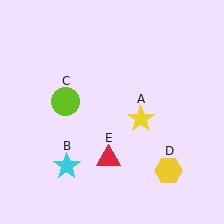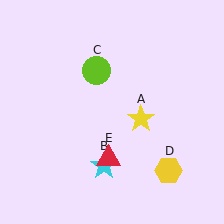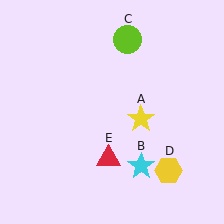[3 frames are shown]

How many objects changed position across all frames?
2 objects changed position: cyan star (object B), lime circle (object C).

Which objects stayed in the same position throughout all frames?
Yellow star (object A) and yellow hexagon (object D) and red triangle (object E) remained stationary.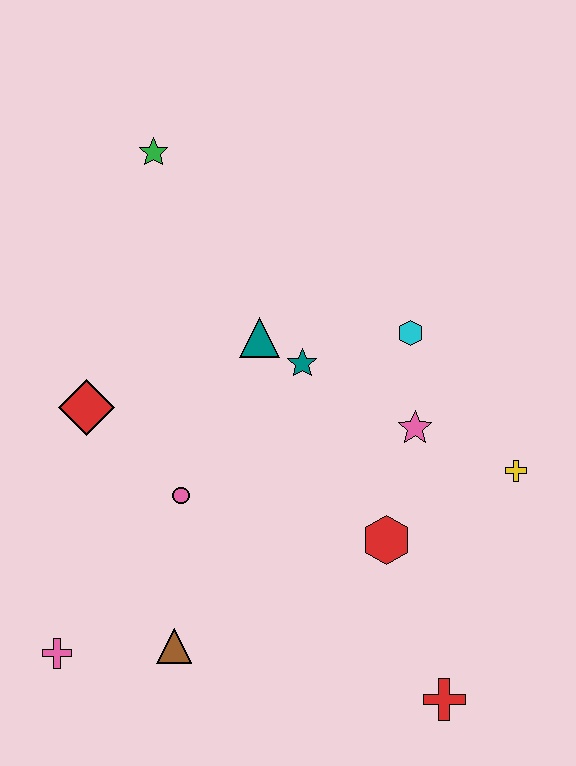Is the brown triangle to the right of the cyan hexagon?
No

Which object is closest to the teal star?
The teal triangle is closest to the teal star.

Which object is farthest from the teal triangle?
The red cross is farthest from the teal triangle.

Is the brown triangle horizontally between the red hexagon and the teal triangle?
No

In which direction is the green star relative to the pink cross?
The green star is above the pink cross.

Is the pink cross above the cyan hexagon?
No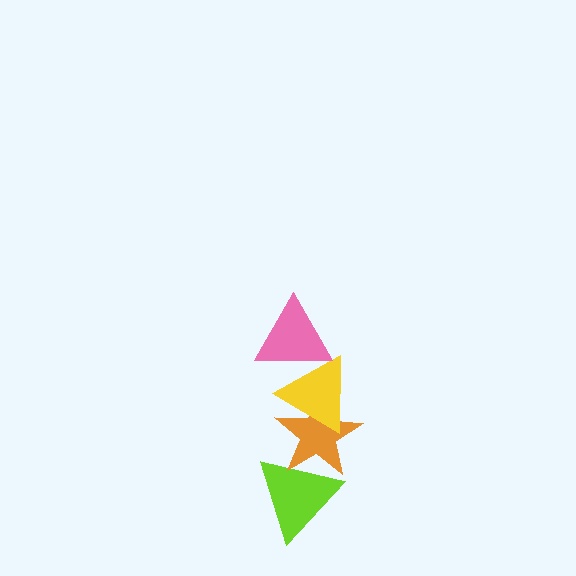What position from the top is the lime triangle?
The lime triangle is 4th from the top.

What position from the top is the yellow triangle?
The yellow triangle is 2nd from the top.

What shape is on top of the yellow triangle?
The pink triangle is on top of the yellow triangle.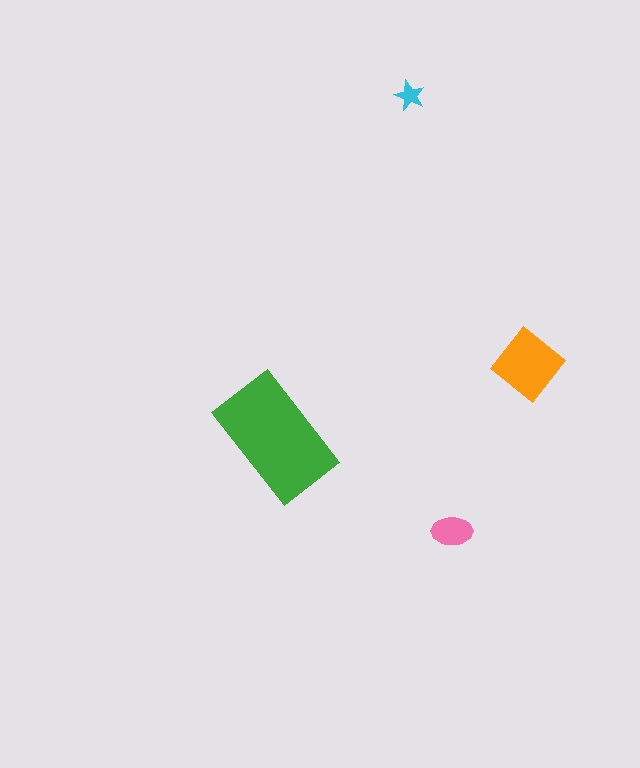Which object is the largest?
The green rectangle.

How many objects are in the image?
There are 4 objects in the image.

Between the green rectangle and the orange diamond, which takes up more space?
The green rectangle.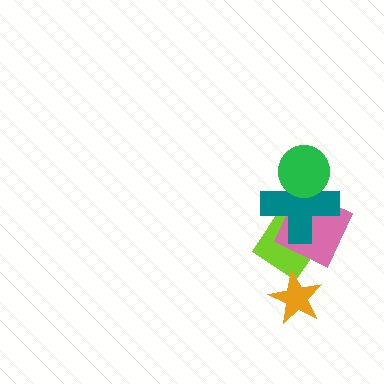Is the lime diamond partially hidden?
Yes, it is partially covered by another shape.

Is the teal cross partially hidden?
Yes, it is partially covered by another shape.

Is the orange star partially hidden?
No, no other shape covers it.